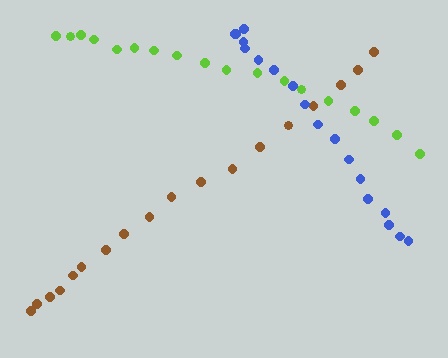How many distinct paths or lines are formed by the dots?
There are 3 distinct paths.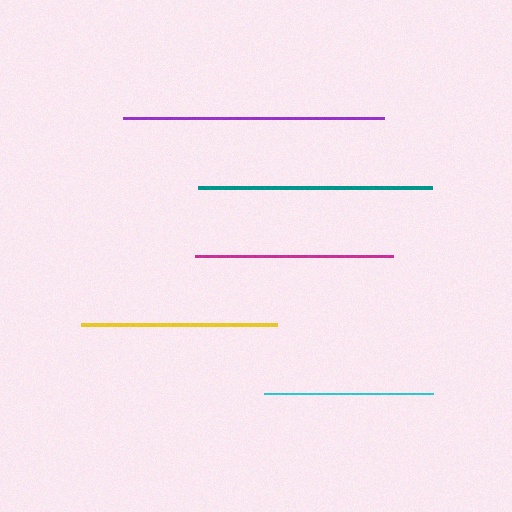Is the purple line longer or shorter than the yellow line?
The purple line is longer than the yellow line.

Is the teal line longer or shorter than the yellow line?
The teal line is longer than the yellow line.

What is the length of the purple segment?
The purple segment is approximately 261 pixels long.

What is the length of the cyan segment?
The cyan segment is approximately 169 pixels long.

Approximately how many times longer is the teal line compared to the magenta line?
The teal line is approximately 1.2 times the length of the magenta line.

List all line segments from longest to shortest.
From longest to shortest: purple, teal, magenta, yellow, cyan.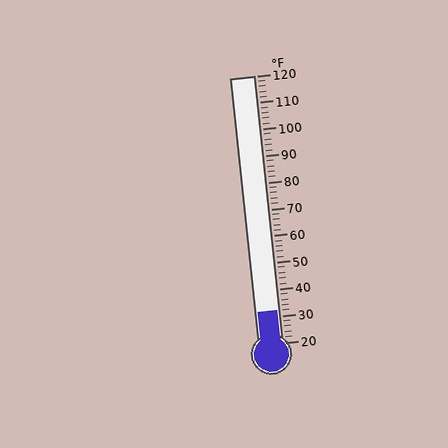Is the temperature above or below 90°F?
The temperature is below 90°F.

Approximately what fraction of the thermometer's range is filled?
The thermometer is filled to approximately 10% of its range.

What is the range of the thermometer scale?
The thermometer scale ranges from 20°F to 120°F.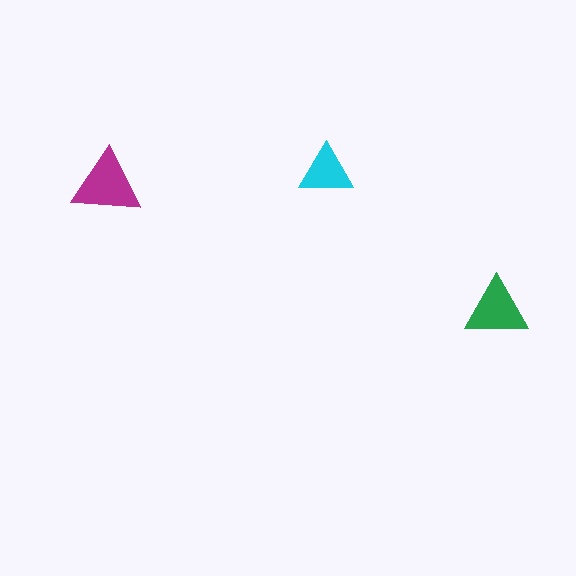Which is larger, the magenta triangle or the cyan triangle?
The magenta one.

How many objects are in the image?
There are 3 objects in the image.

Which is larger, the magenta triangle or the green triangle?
The magenta one.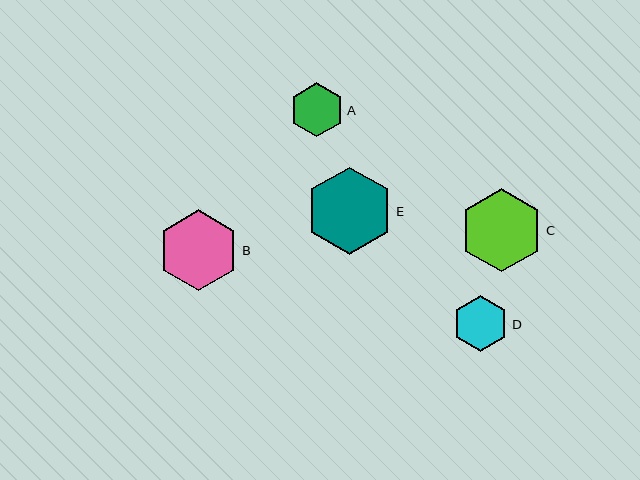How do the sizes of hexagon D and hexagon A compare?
Hexagon D and hexagon A are approximately the same size.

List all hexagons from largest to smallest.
From largest to smallest: E, C, B, D, A.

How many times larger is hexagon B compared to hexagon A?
Hexagon B is approximately 1.5 times the size of hexagon A.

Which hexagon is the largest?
Hexagon E is the largest with a size of approximately 87 pixels.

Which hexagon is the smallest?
Hexagon A is the smallest with a size of approximately 54 pixels.